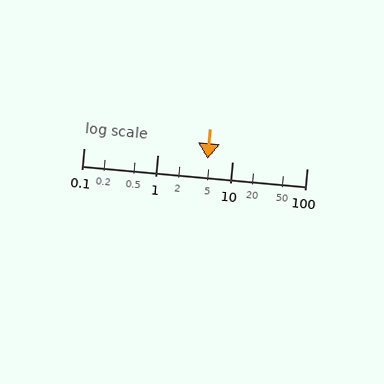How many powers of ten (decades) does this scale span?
The scale spans 3 decades, from 0.1 to 100.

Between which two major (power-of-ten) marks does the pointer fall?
The pointer is between 1 and 10.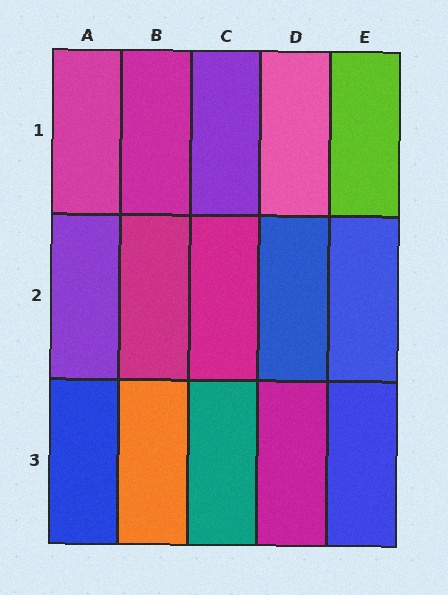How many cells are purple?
2 cells are purple.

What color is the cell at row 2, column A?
Purple.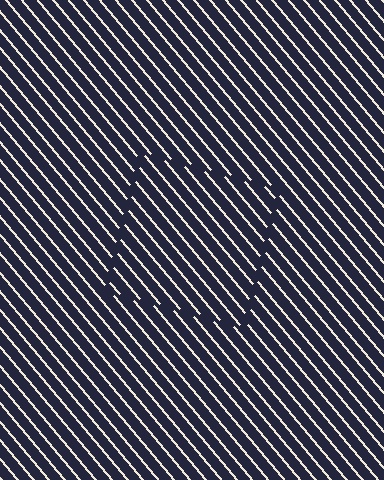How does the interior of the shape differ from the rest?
The interior of the shape contains the same grating, shifted by half a period — the contour is defined by the phase discontinuity where line-ends from the inner and outer gratings abut.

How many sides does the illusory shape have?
4 sides — the line-ends trace a square.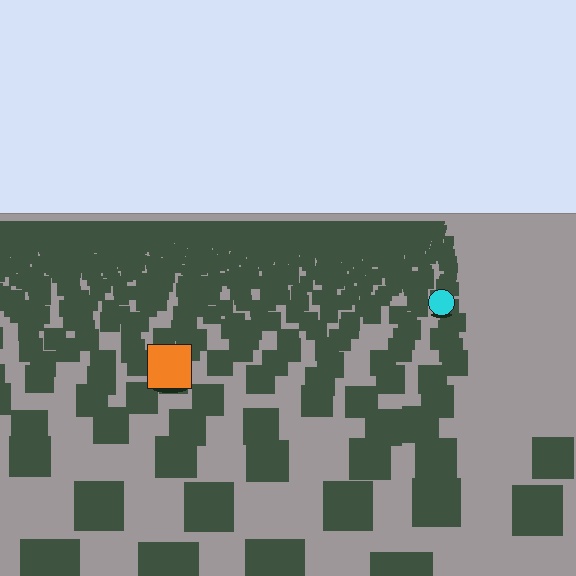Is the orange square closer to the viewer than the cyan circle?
Yes. The orange square is closer — you can tell from the texture gradient: the ground texture is coarser near it.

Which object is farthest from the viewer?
The cyan circle is farthest from the viewer. It appears smaller and the ground texture around it is denser.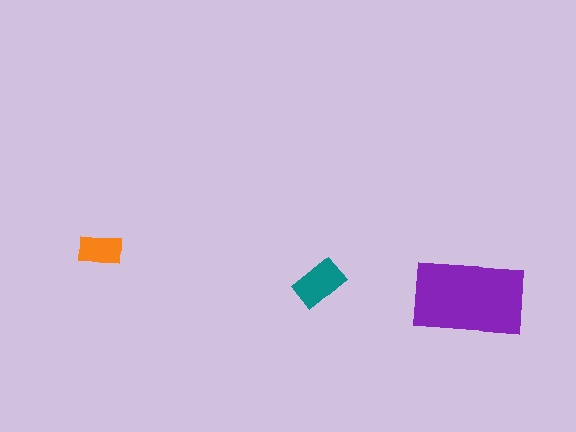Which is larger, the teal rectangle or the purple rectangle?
The purple one.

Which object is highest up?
The orange rectangle is topmost.